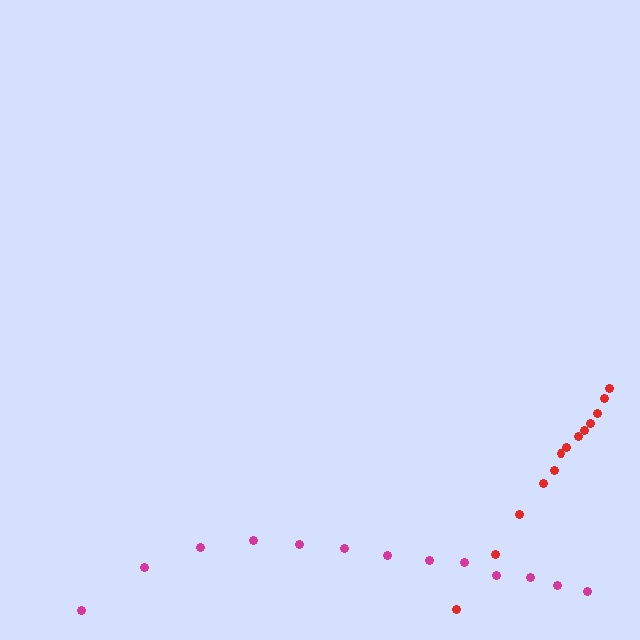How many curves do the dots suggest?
There are 2 distinct paths.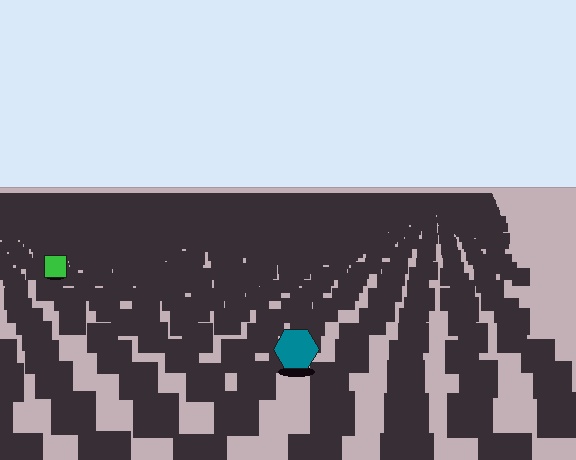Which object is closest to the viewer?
The teal hexagon is closest. The texture marks near it are larger and more spread out.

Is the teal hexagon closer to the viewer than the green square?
Yes. The teal hexagon is closer — you can tell from the texture gradient: the ground texture is coarser near it.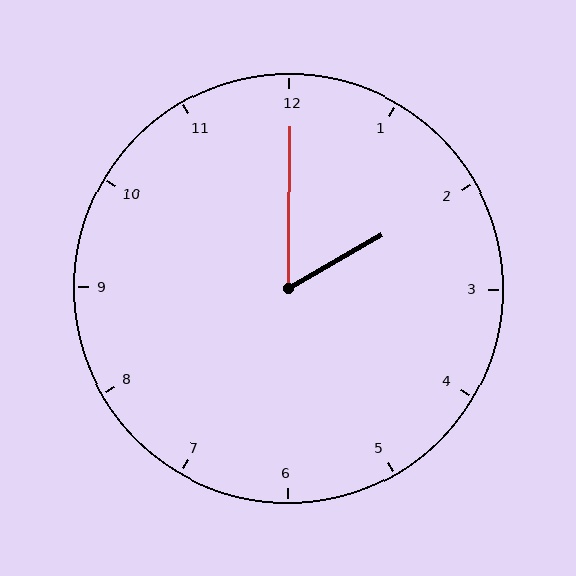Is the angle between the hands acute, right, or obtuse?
It is acute.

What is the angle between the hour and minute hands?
Approximately 60 degrees.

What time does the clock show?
2:00.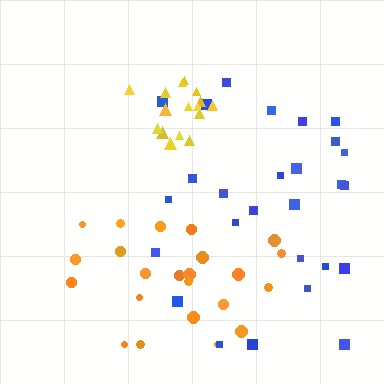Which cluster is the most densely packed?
Yellow.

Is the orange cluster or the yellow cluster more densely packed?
Yellow.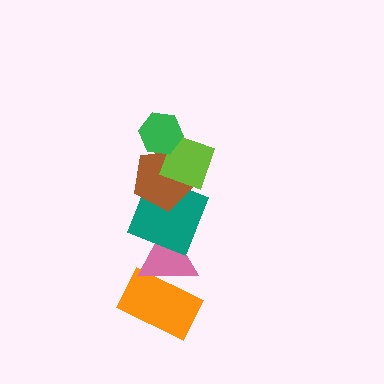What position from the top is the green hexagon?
The green hexagon is 1st from the top.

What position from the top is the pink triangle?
The pink triangle is 5th from the top.